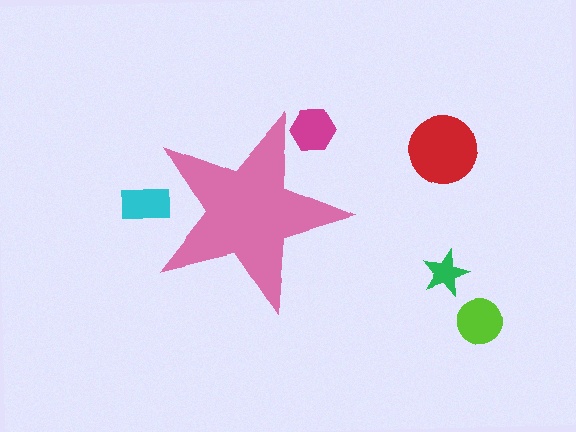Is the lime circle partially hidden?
No, the lime circle is fully visible.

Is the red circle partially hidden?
No, the red circle is fully visible.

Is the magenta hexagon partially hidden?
Yes, the magenta hexagon is partially hidden behind the pink star.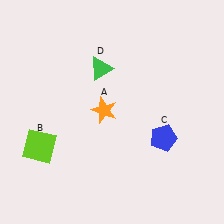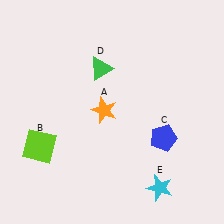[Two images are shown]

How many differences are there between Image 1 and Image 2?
There is 1 difference between the two images.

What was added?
A cyan star (E) was added in Image 2.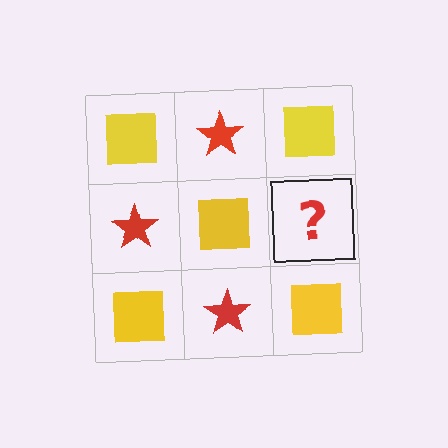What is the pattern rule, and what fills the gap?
The rule is that it alternates yellow square and red star in a checkerboard pattern. The gap should be filled with a red star.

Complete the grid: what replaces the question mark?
The question mark should be replaced with a red star.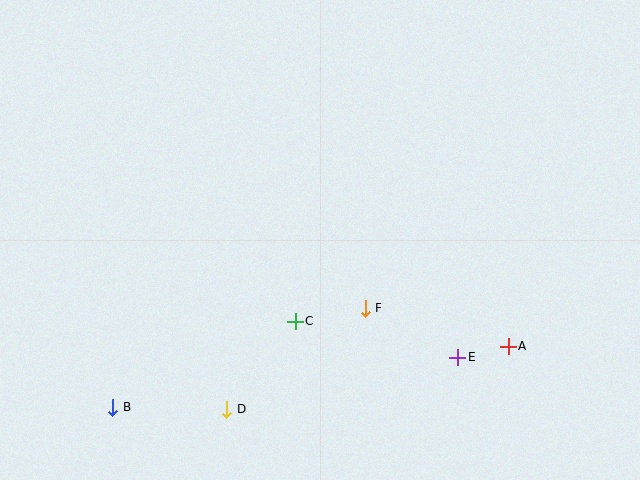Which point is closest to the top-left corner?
Point B is closest to the top-left corner.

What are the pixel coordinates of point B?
Point B is at (113, 407).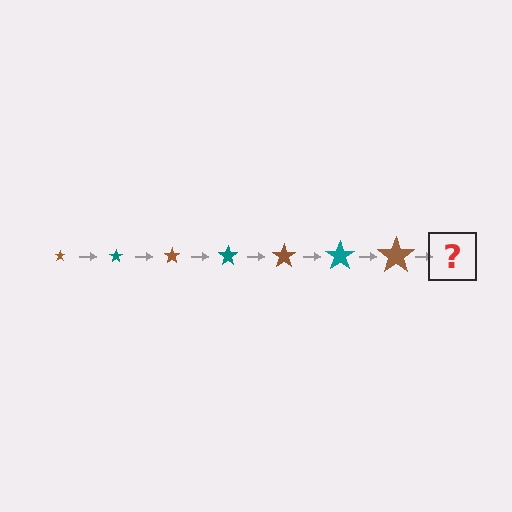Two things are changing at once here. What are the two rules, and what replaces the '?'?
The two rules are that the star grows larger each step and the color cycles through brown and teal. The '?' should be a teal star, larger than the previous one.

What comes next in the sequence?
The next element should be a teal star, larger than the previous one.